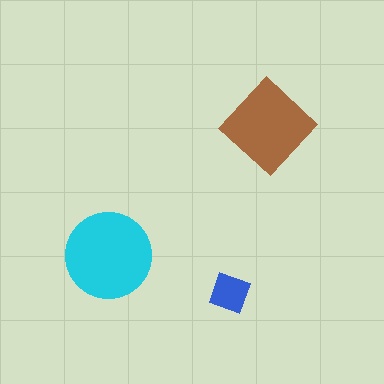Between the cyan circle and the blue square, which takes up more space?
The cyan circle.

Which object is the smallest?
The blue square.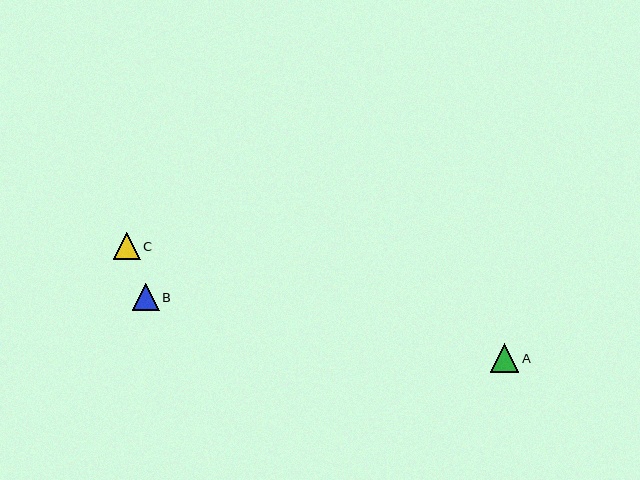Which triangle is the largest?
Triangle A is the largest with a size of approximately 29 pixels.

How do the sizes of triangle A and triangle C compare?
Triangle A and triangle C are approximately the same size.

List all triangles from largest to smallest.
From largest to smallest: A, C, B.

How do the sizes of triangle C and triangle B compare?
Triangle C and triangle B are approximately the same size.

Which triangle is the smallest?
Triangle B is the smallest with a size of approximately 27 pixels.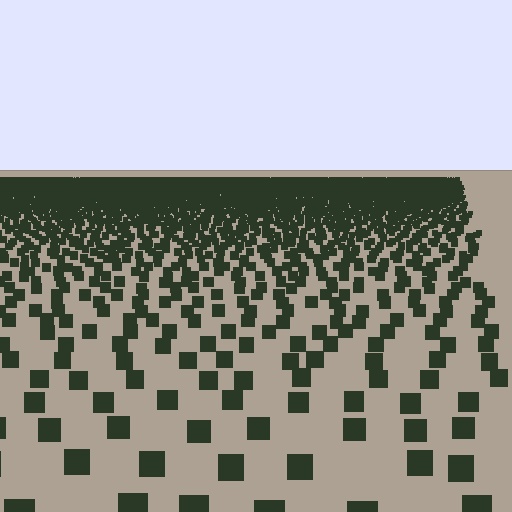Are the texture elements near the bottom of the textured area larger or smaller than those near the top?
Larger. Near the bottom, elements are closer to the viewer and appear at a bigger on-screen size.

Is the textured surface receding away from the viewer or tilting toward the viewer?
The surface is receding away from the viewer. Texture elements get smaller and denser toward the top.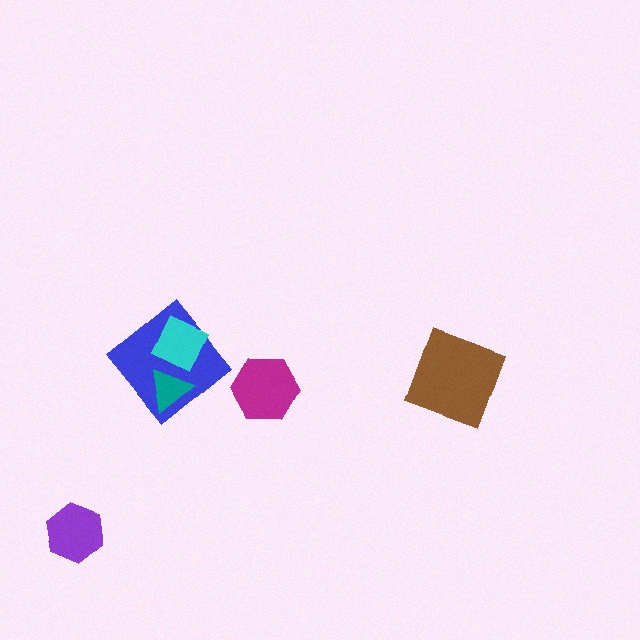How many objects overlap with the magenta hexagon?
0 objects overlap with the magenta hexagon.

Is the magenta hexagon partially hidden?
No, no other shape covers it.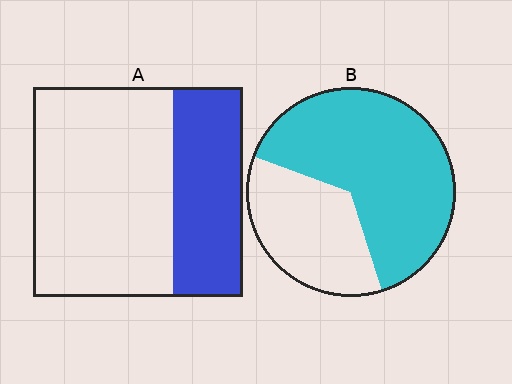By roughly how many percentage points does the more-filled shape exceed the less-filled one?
By roughly 30 percentage points (B over A).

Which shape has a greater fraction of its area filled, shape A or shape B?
Shape B.